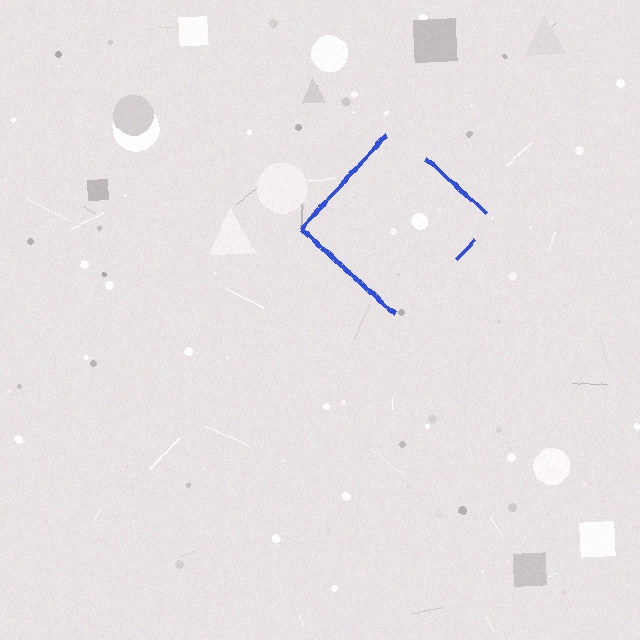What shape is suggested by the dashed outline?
The dashed outline suggests a diamond.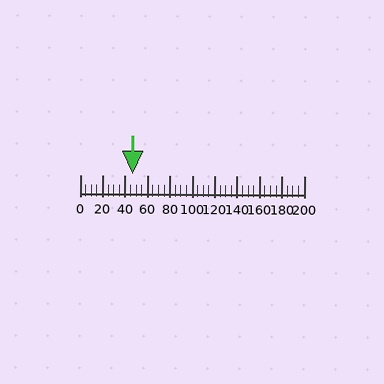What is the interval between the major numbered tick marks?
The major tick marks are spaced 20 units apart.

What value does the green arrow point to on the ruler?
The green arrow points to approximately 47.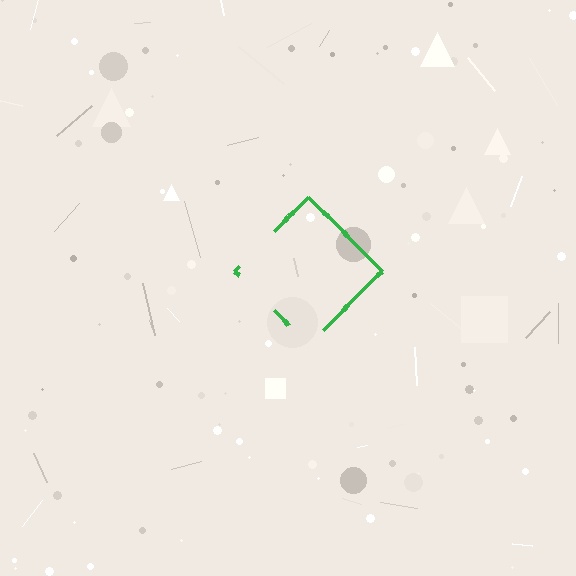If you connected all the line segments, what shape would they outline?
They would outline a diamond.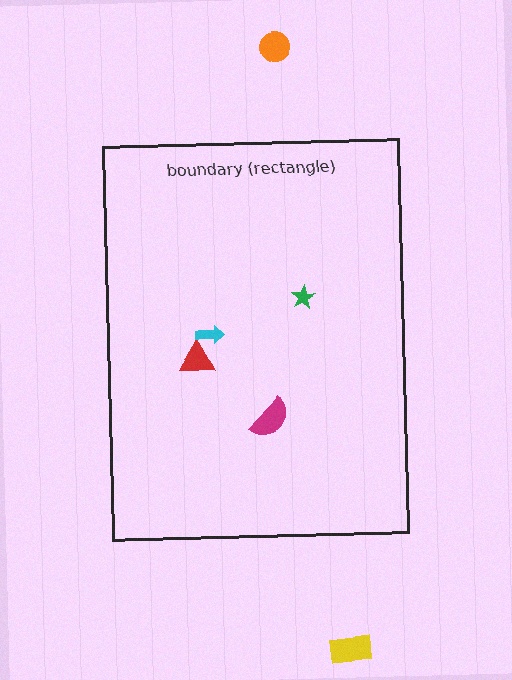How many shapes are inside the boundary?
4 inside, 2 outside.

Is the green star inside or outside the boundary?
Inside.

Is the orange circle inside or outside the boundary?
Outside.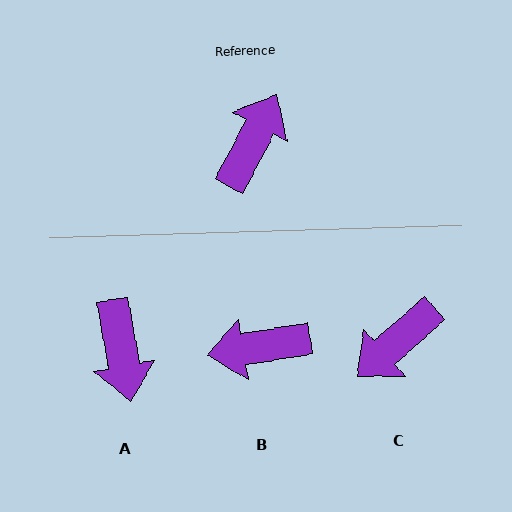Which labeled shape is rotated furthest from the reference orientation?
C, about 159 degrees away.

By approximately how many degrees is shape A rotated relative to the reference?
Approximately 142 degrees clockwise.